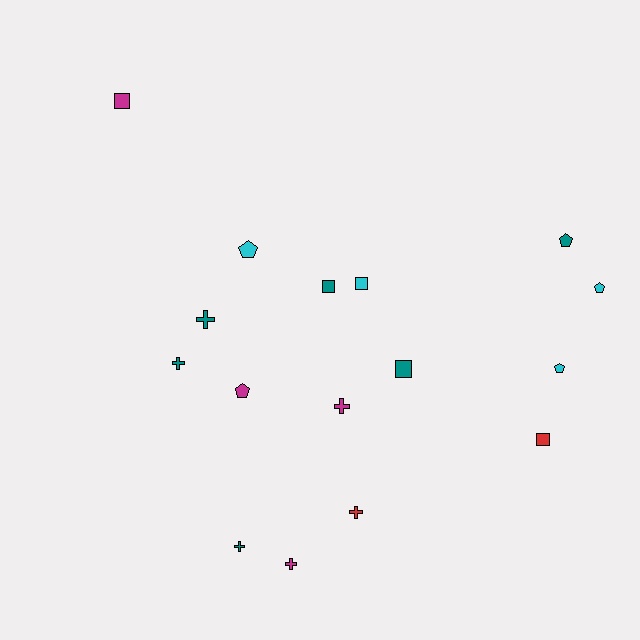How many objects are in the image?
There are 16 objects.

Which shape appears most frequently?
Cross, with 6 objects.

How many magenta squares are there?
There is 1 magenta square.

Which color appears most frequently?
Teal, with 6 objects.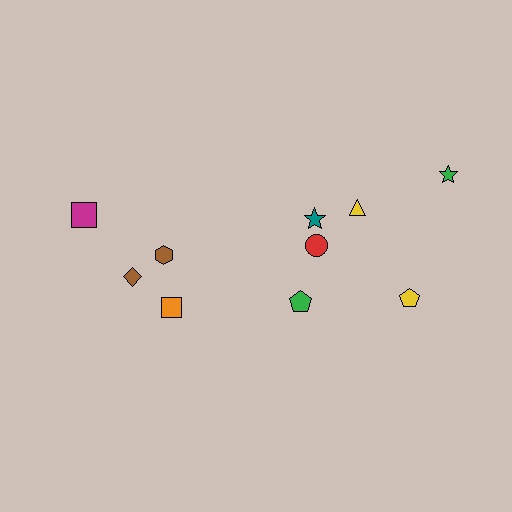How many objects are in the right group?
There are 6 objects.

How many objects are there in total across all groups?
There are 10 objects.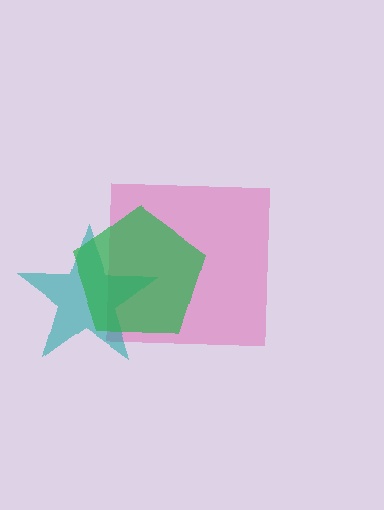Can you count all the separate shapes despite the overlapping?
Yes, there are 3 separate shapes.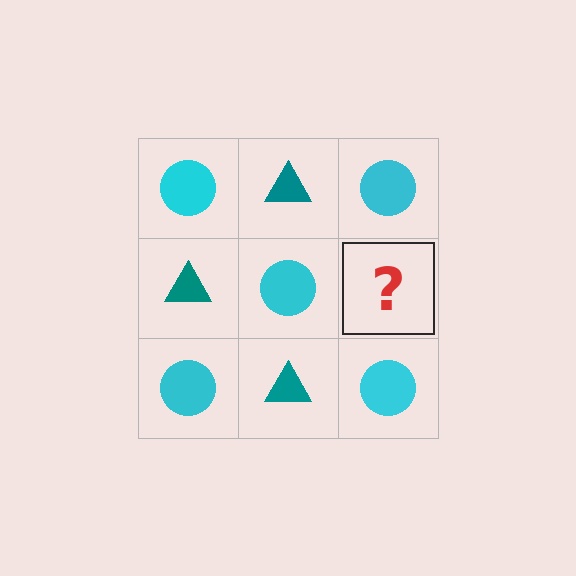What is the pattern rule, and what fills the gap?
The rule is that it alternates cyan circle and teal triangle in a checkerboard pattern. The gap should be filled with a teal triangle.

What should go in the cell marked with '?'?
The missing cell should contain a teal triangle.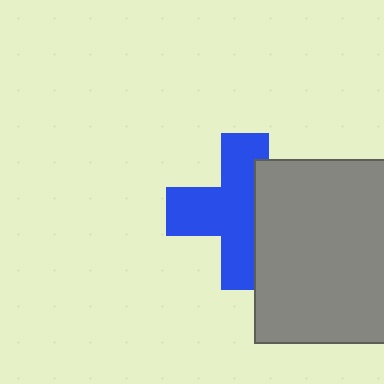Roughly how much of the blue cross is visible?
About half of it is visible (roughly 63%).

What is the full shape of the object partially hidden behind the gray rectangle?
The partially hidden object is a blue cross.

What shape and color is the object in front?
The object in front is a gray rectangle.